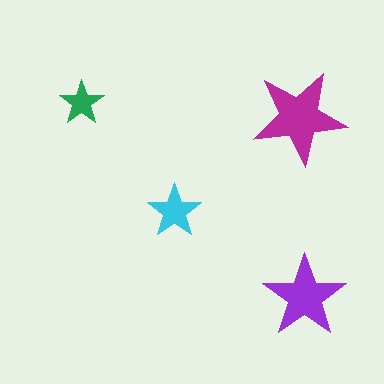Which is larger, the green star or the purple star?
The purple one.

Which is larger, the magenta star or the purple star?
The magenta one.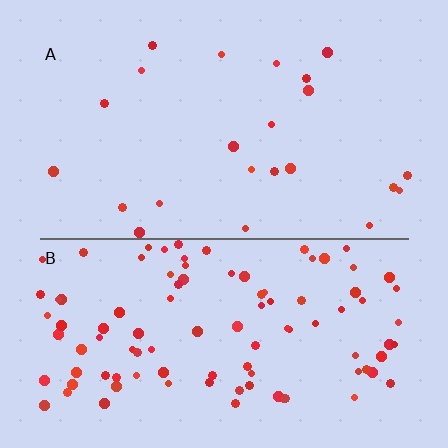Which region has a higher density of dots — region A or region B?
B (the bottom).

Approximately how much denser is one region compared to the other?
Approximately 4.5× — region B over region A.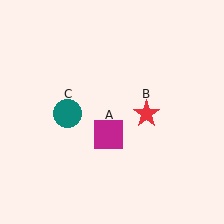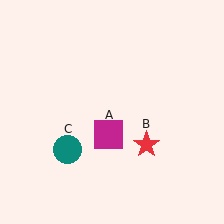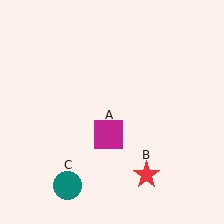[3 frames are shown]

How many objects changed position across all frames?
2 objects changed position: red star (object B), teal circle (object C).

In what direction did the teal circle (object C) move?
The teal circle (object C) moved down.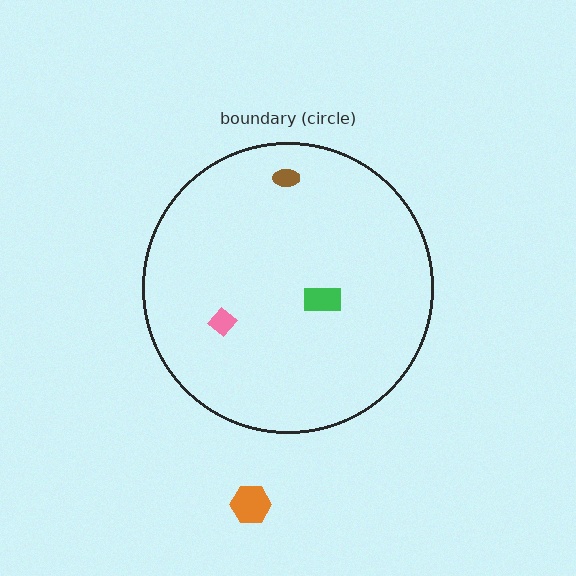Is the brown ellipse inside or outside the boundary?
Inside.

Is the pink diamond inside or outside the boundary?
Inside.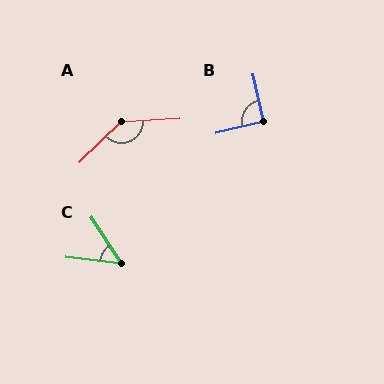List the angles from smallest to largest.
C (50°), B (91°), A (139°).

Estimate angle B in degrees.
Approximately 91 degrees.